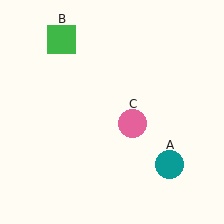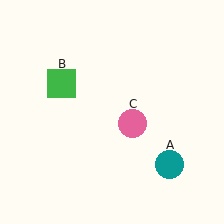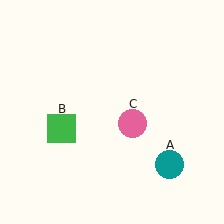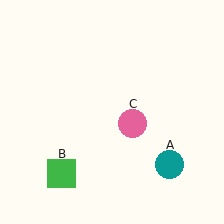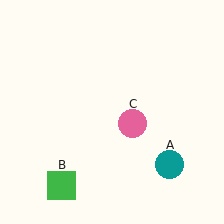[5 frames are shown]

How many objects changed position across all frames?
1 object changed position: green square (object B).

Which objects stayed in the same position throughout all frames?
Teal circle (object A) and pink circle (object C) remained stationary.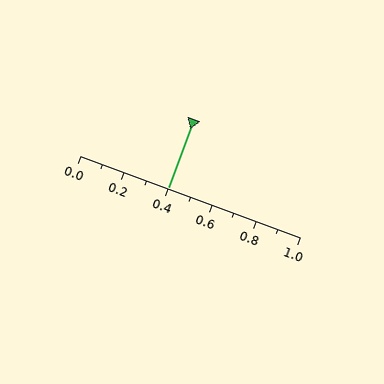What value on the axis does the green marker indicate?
The marker indicates approximately 0.4.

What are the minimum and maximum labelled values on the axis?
The axis runs from 0.0 to 1.0.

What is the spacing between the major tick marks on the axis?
The major ticks are spaced 0.2 apart.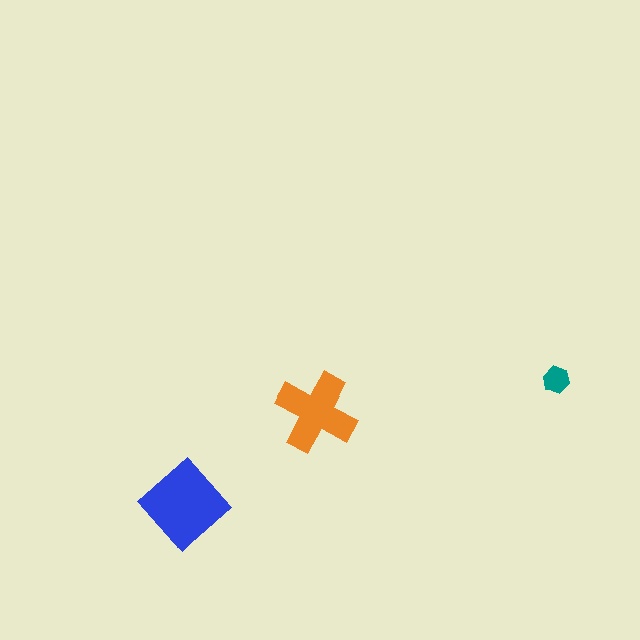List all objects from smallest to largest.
The teal hexagon, the orange cross, the blue diamond.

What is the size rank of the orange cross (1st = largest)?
2nd.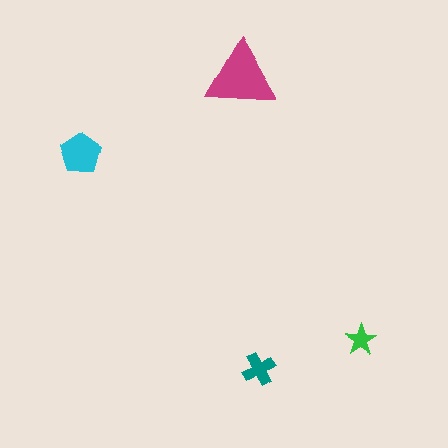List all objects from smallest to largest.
The green star, the teal cross, the cyan pentagon, the magenta triangle.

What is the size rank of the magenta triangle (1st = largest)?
1st.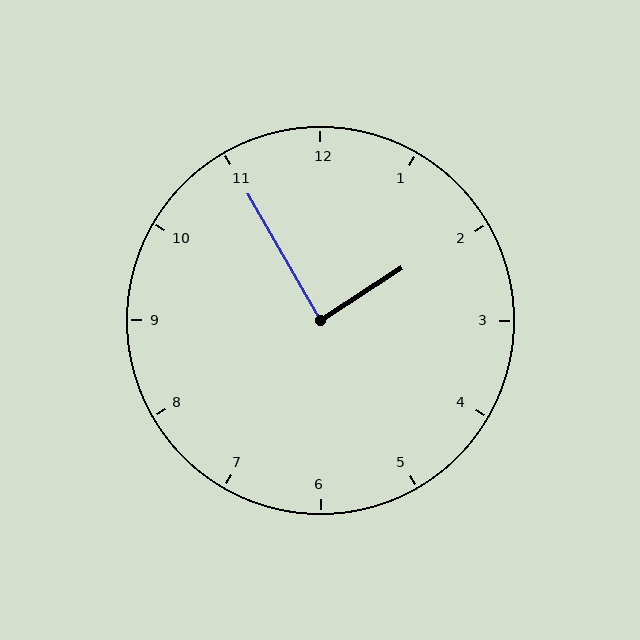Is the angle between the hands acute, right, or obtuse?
It is right.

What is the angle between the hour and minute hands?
Approximately 88 degrees.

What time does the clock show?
1:55.